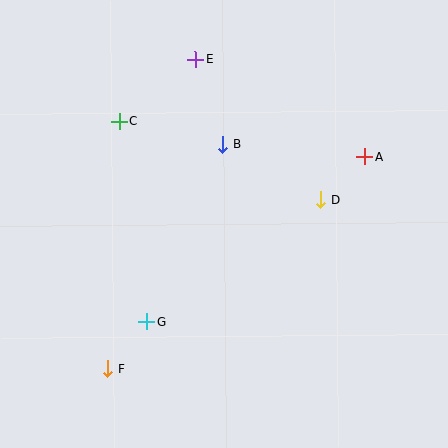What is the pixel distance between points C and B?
The distance between C and B is 106 pixels.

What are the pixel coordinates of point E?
Point E is at (196, 59).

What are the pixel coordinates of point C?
Point C is at (119, 121).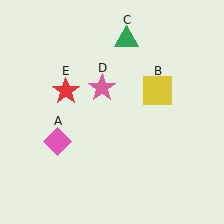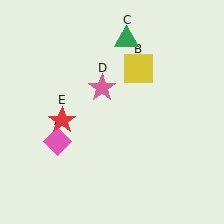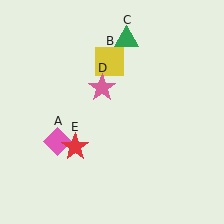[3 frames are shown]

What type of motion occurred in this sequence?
The yellow square (object B), red star (object E) rotated counterclockwise around the center of the scene.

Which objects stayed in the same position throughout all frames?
Pink diamond (object A) and green triangle (object C) and pink star (object D) remained stationary.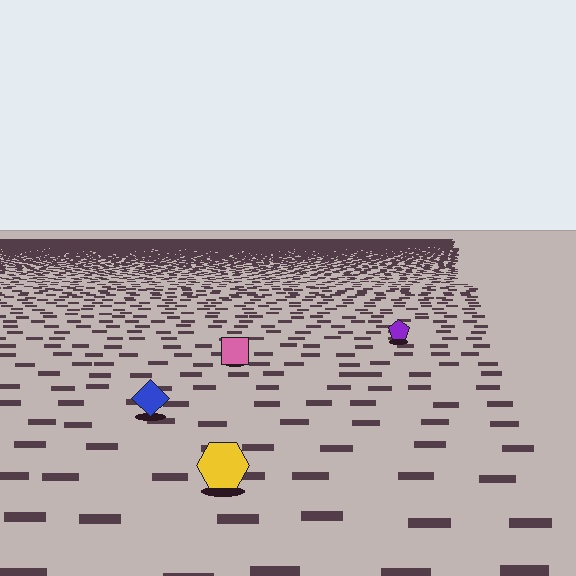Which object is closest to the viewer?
The yellow hexagon is closest. The texture marks near it are larger and more spread out.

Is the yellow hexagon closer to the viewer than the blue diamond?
Yes. The yellow hexagon is closer — you can tell from the texture gradient: the ground texture is coarser near it.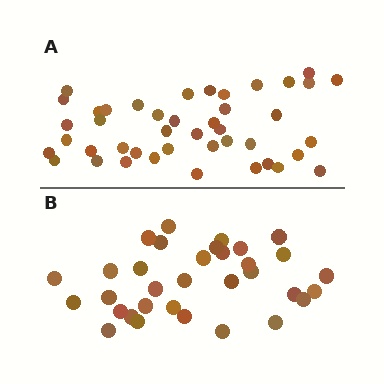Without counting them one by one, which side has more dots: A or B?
Region A (the top region) has more dots.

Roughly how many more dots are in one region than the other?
Region A has roughly 10 or so more dots than region B.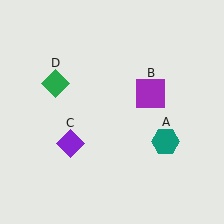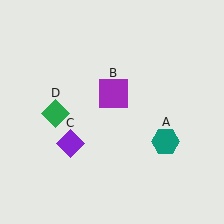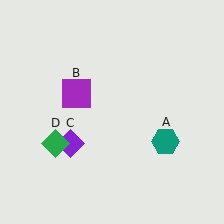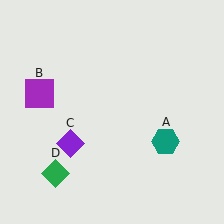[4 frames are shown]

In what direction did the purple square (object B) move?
The purple square (object B) moved left.